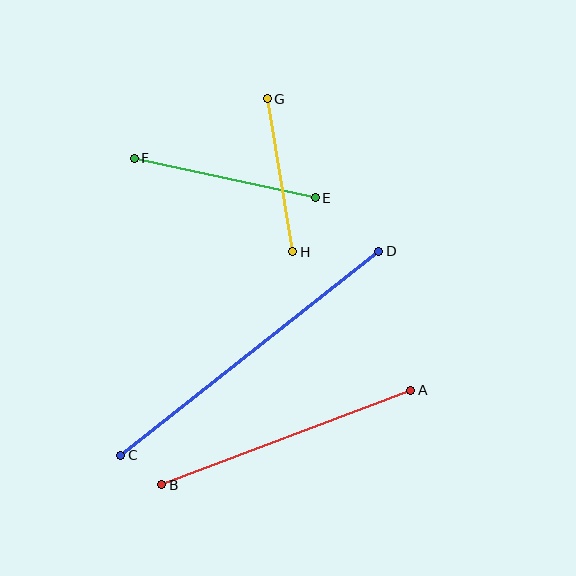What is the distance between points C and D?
The distance is approximately 329 pixels.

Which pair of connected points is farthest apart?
Points C and D are farthest apart.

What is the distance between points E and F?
The distance is approximately 185 pixels.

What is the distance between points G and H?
The distance is approximately 155 pixels.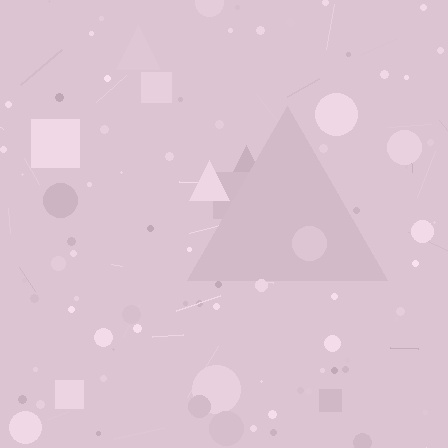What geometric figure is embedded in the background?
A triangle is embedded in the background.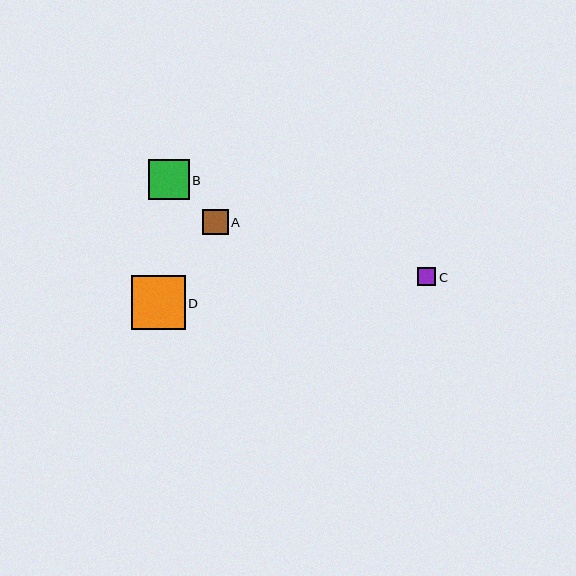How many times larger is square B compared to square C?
Square B is approximately 2.2 times the size of square C.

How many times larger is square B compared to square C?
Square B is approximately 2.2 times the size of square C.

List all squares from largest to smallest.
From largest to smallest: D, B, A, C.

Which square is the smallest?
Square C is the smallest with a size of approximately 19 pixels.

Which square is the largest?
Square D is the largest with a size of approximately 54 pixels.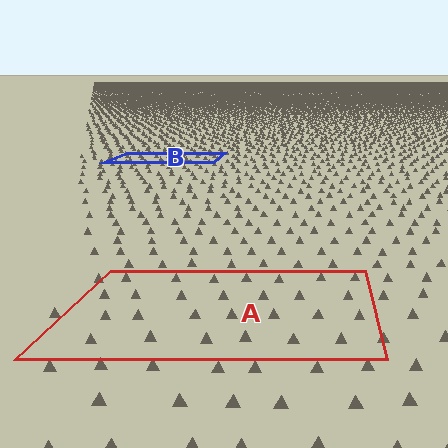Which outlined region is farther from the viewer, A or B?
Region B is farther from the viewer — the texture elements inside it appear smaller and more densely packed.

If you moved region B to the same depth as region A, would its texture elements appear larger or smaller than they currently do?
They would appear larger. At a closer depth, the same texture elements are projected at a bigger on-screen size.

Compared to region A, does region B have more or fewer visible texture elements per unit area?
Region B has more texture elements per unit area — they are packed more densely because it is farther away.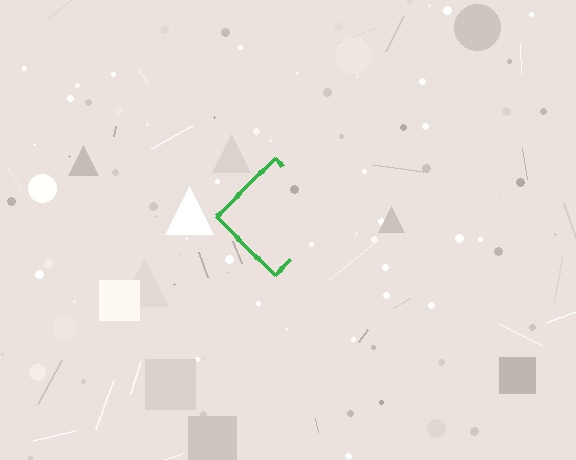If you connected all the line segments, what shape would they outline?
They would outline a diamond.